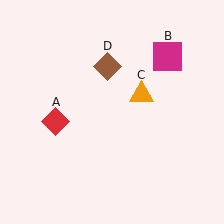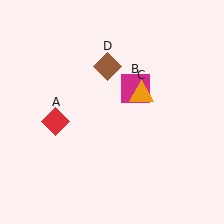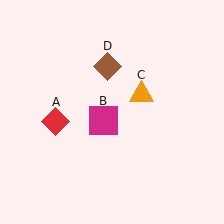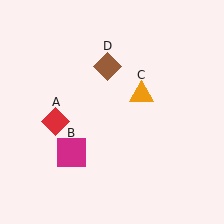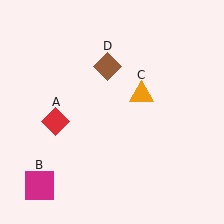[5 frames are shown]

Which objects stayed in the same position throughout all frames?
Red diamond (object A) and orange triangle (object C) and brown diamond (object D) remained stationary.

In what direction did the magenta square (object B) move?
The magenta square (object B) moved down and to the left.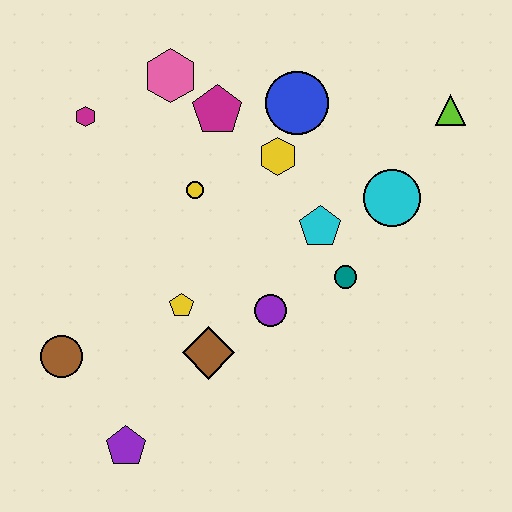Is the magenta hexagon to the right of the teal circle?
No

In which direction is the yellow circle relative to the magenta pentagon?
The yellow circle is below the magenta pentagon.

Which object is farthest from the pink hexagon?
The purple pentagon is farthest from the pink hexagon.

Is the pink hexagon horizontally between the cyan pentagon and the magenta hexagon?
Yes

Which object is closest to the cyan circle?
The cyan pentagon is closest to the cyan circle.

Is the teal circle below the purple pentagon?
No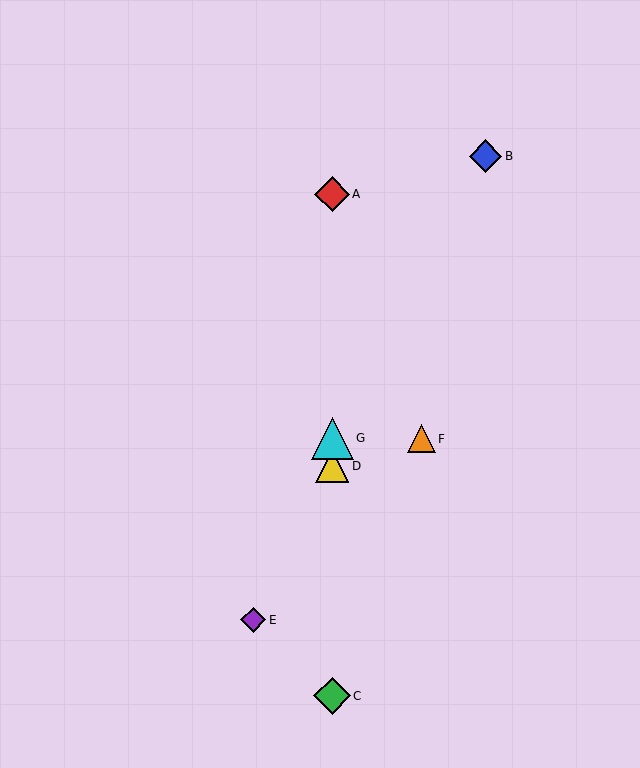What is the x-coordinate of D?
Object D is at x≈332.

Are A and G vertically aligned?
Yes, both are at x≈332.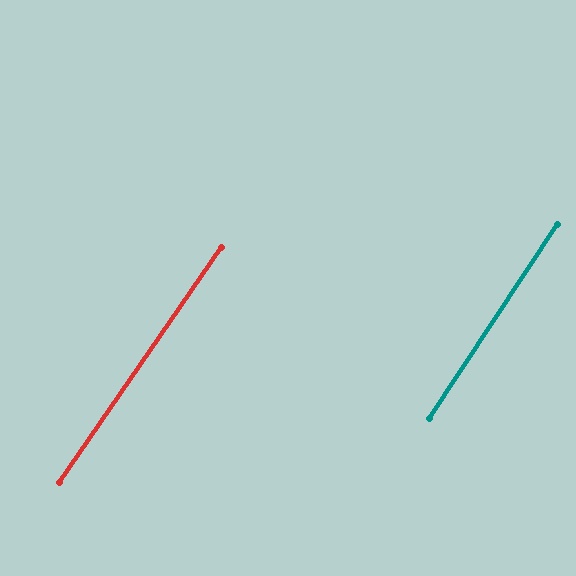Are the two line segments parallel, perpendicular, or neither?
Parallel — their directions differ by only 1.1°.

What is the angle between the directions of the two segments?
Approximately 1 degree.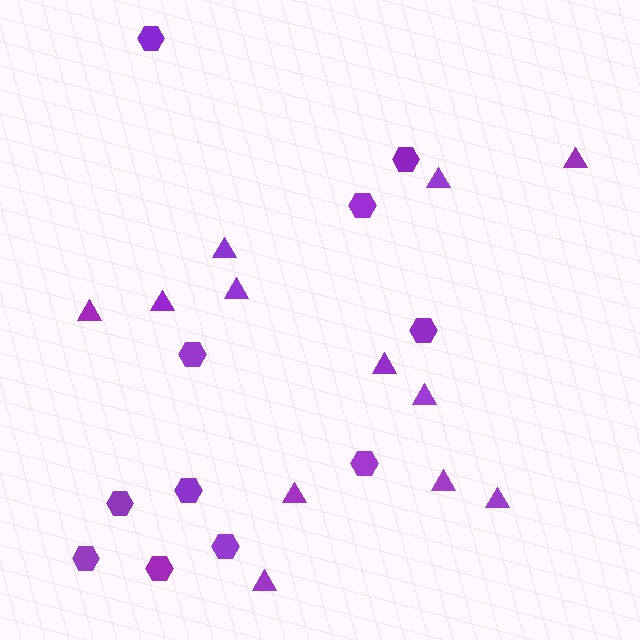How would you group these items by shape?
There are 2 groups: one group of triangles (12) and one group of hexagons (11).